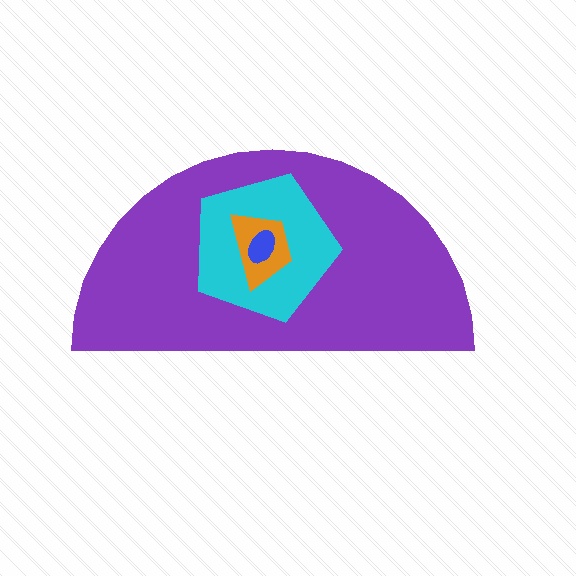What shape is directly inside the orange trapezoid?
The blue ellipse.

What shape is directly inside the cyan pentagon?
The orange trapezoid.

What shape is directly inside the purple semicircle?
The cyan pentagon.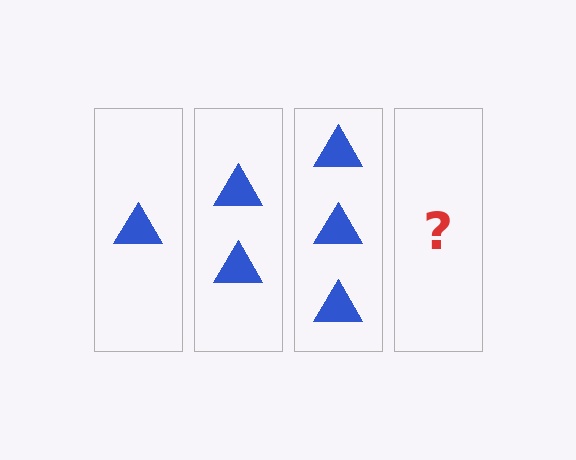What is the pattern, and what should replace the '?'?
The pattern is that each step adds one more triangle. The '?' should be 4 triangles.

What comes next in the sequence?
The next element should be 4 triangles.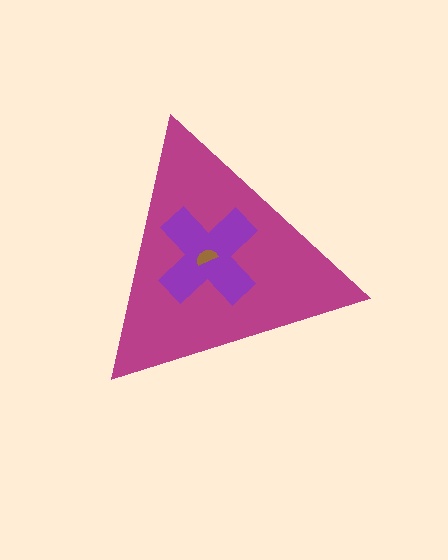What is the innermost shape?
The brown semicircle.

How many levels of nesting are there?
3.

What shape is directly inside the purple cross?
The brown semicircle.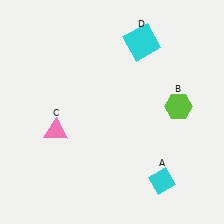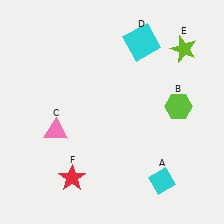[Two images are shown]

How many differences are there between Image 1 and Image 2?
There are 2 differences between the two images.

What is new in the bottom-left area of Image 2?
A red star (F) was added in the bottom-left area of Image 2.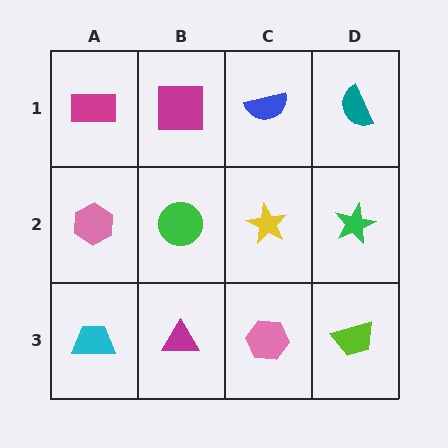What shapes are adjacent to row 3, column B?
A green circle (row 2, column B), a cyan trapezoid (row 3, column A), a pink hexagon (row 3, column C).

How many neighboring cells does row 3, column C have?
3.